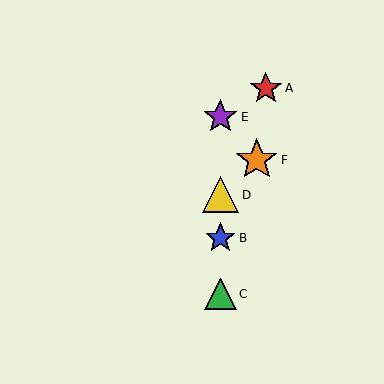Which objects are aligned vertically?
Objects B, C, D, E are aligned vertically.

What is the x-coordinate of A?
Object A is at x≈266.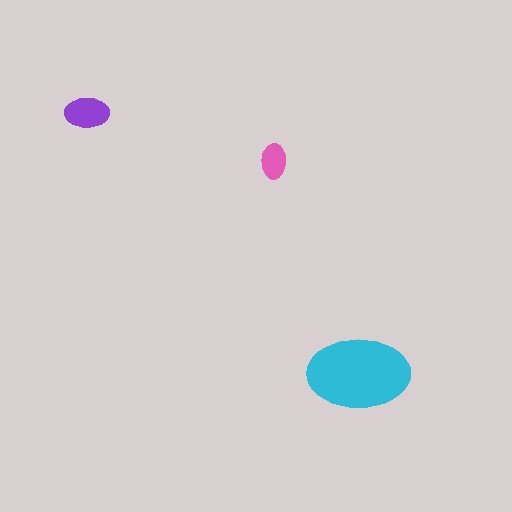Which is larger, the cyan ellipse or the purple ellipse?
The cyan one.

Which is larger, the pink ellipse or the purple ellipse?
The purple one.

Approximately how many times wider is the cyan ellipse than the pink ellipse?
About 3 times wider.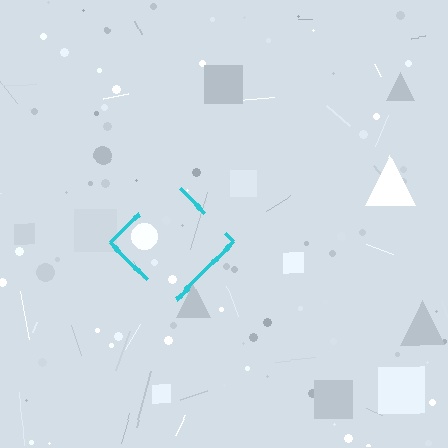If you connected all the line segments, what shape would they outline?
They would outline a diamond.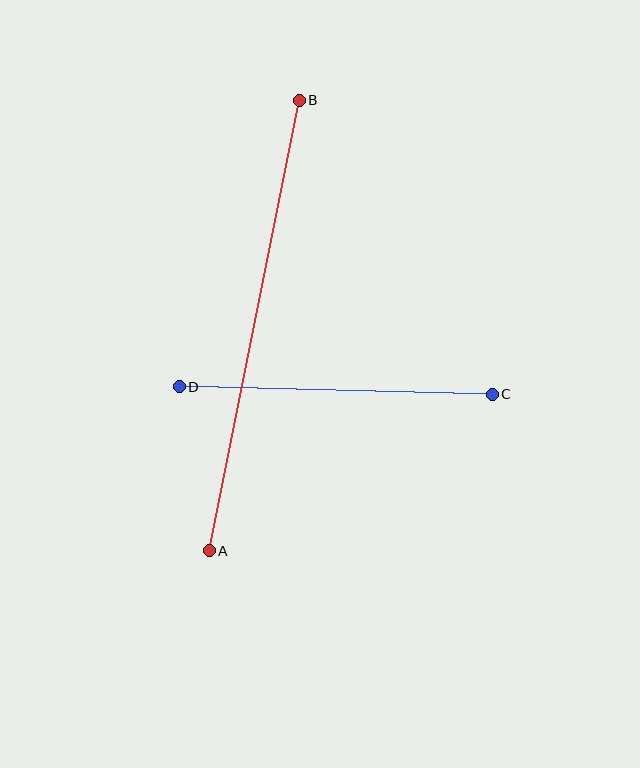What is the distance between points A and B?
The distance is approximately 460 pixels.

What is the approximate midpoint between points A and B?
The midpoint is at approximately (254, 326) pixels.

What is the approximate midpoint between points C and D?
The midpoint is at approximately (336, 390) pixels.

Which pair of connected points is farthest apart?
Points A and B are farthest apart.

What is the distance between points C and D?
The distance is approximately 313 pixels.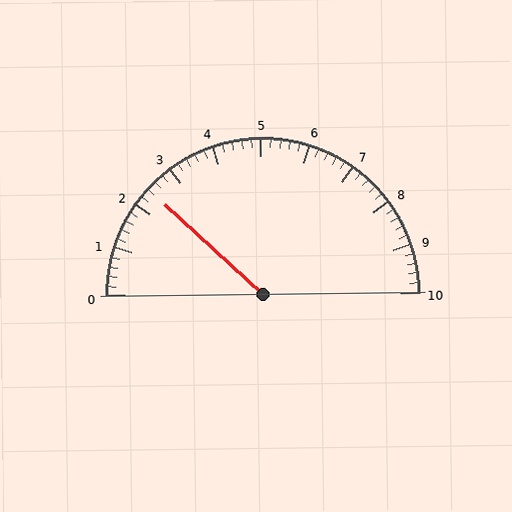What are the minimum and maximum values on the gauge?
The gauge ranges from 0 to 10.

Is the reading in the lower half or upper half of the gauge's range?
The reading is in the lower half of the range (0 to 10).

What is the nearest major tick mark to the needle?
The nearest major tick mark is 2.